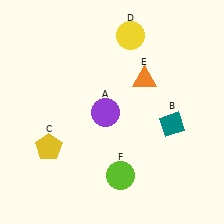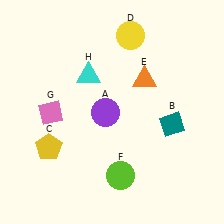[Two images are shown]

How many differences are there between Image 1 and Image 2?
There are 2 differences between the two images.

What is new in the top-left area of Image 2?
A cyan triangle (H) was added in the top-left area of Image 2.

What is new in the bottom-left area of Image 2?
A pink diamond (G) was added in the bottom-left area of Image 2.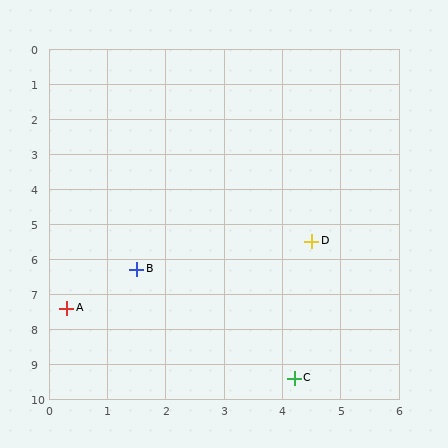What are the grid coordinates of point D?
Point D is at approximately (4.5, 5.5).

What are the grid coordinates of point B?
Point B is at approximately (1.5, 6.3).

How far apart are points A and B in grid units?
Points A and B are about 1.6 grid units apart.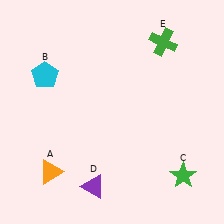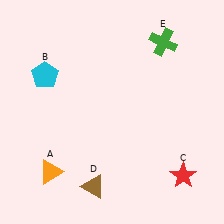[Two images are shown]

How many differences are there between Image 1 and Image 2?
There are 2 differences between the two images.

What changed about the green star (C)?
In Image 1, C is green. In Image 2, it changed to red.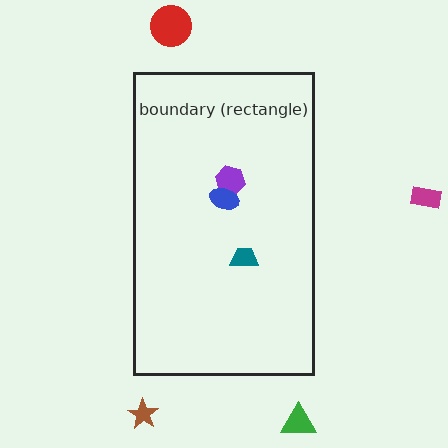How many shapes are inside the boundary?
3 inside, 4 outside.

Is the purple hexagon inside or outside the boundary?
Inside.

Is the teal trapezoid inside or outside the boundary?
Inside.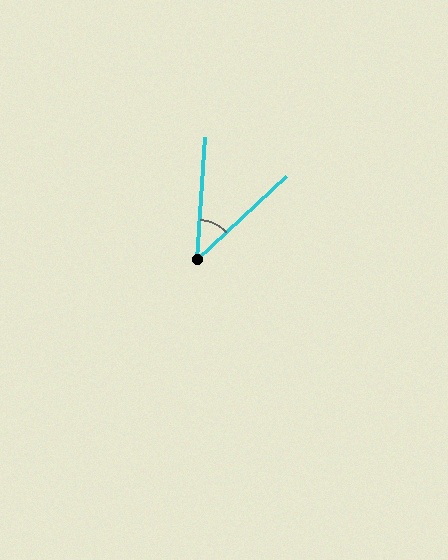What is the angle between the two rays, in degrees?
Approximately 43 degrees.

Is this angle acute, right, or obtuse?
It is acute.